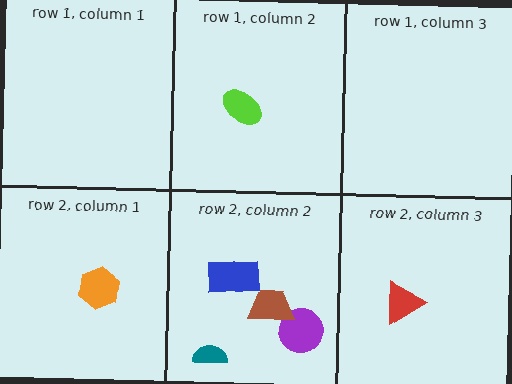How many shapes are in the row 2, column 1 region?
1.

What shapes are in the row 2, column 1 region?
The orange hexagon.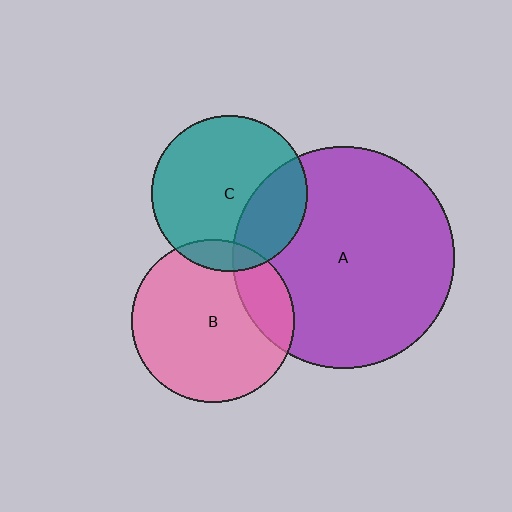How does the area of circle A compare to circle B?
Approximately 1.9 times.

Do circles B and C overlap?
Yes.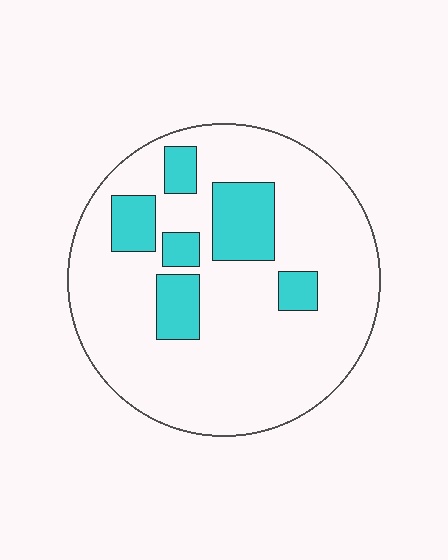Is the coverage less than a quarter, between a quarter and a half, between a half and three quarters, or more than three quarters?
Less than a quarter.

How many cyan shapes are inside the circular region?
6.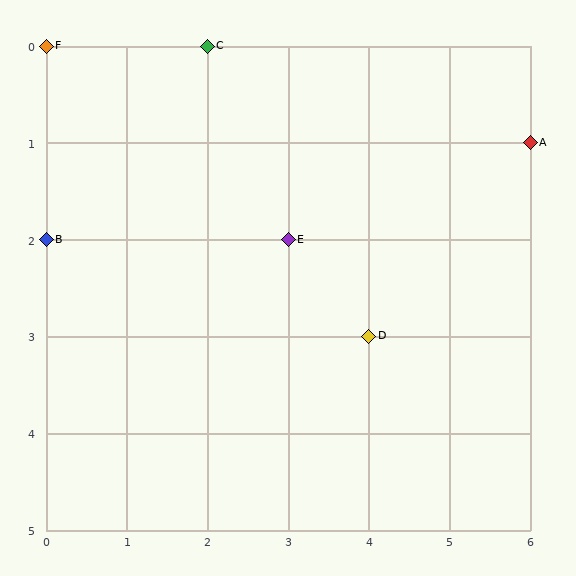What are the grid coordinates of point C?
Point C is at grid coordinates (2, 0).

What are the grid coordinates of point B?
Point B is at grid coordinates (0, 2).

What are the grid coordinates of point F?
Point F is at grid coordinates (0, 0).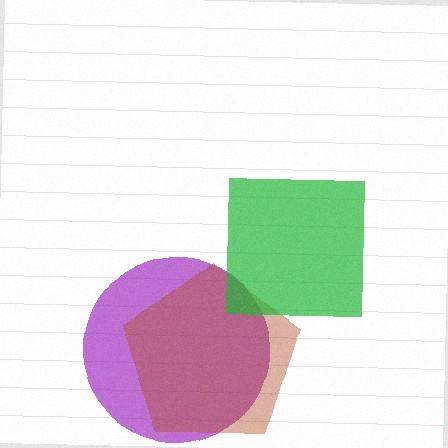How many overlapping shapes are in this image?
There are 3 overlapping shapes in the image.